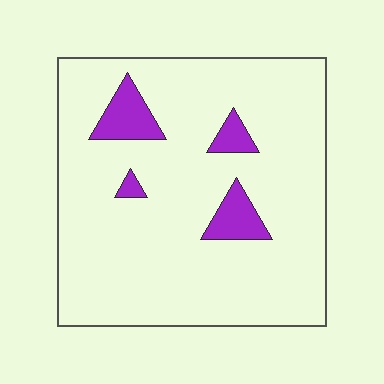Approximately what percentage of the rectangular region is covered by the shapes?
Approximately 10%.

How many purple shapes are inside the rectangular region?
4.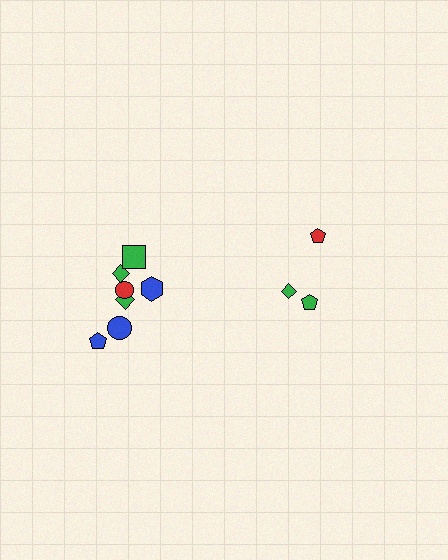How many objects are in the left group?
There are 7 objects.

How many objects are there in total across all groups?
There are 10 objects.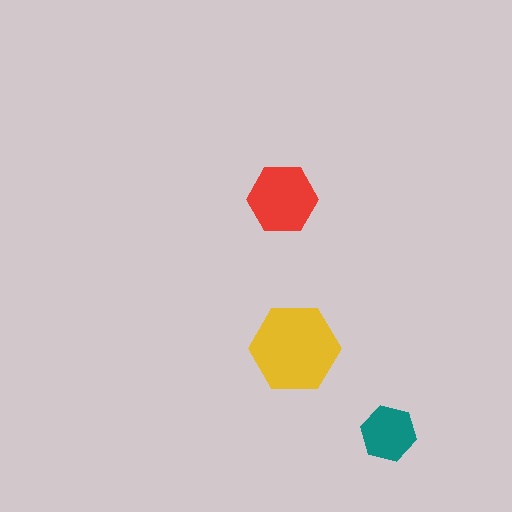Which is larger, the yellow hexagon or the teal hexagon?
The yellow one.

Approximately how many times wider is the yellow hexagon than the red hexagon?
About 1.5 times wider.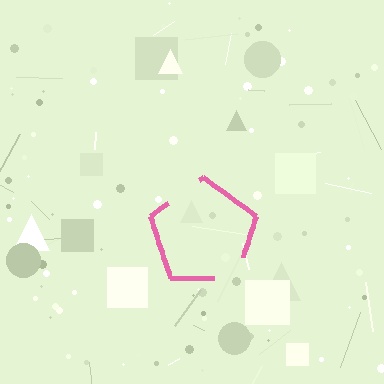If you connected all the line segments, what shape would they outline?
They would outline a pentagon.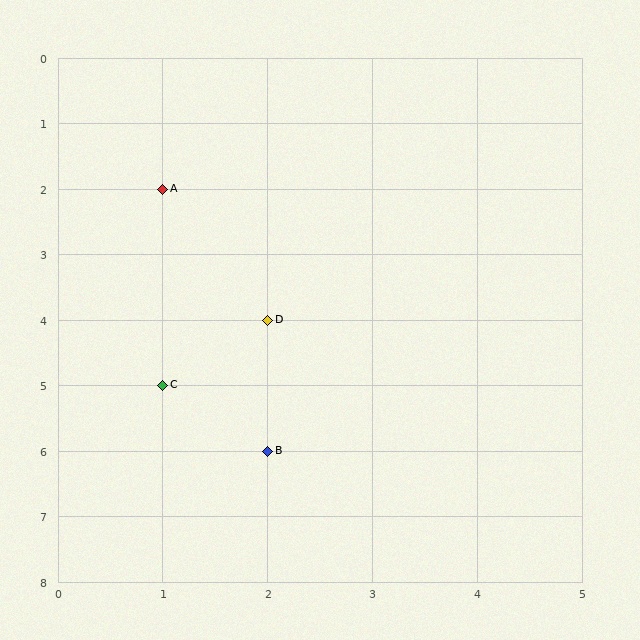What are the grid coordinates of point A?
Point A is at grid coordinates (1, 2).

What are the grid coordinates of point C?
Point C is at grid coordinates (1, 5).